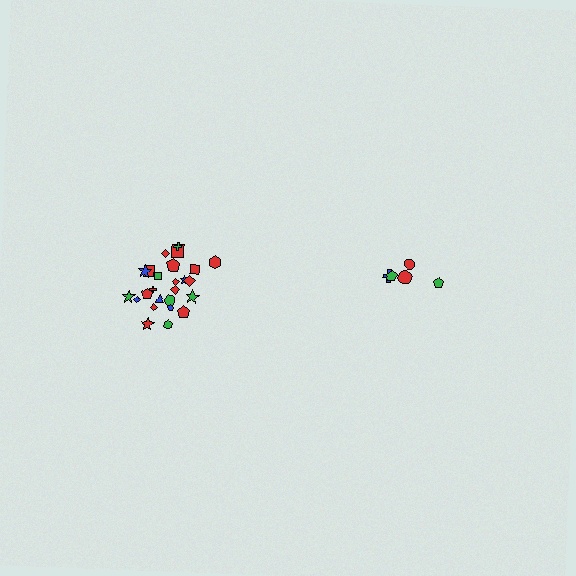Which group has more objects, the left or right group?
The left group.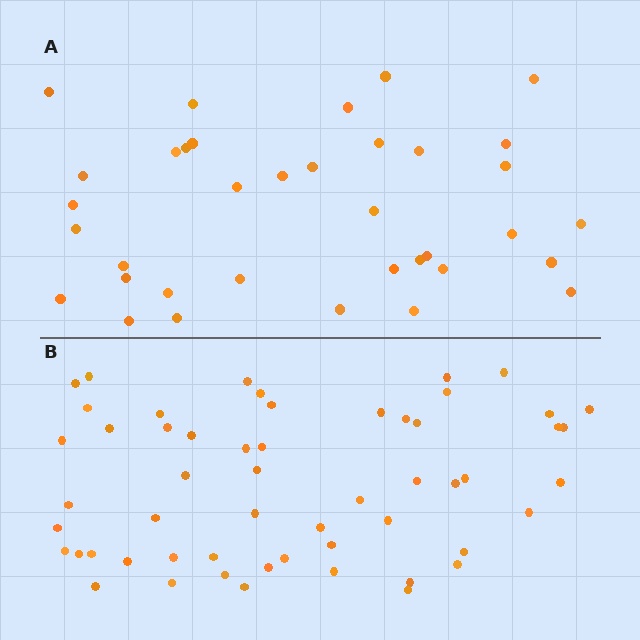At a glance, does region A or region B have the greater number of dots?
Region B (the bottom region) has more dots.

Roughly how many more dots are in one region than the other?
Region B has approximately 20 more dots than region A.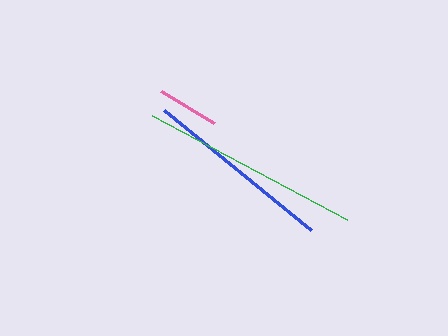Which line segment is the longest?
The green line is the longest at approximately 221 pixels.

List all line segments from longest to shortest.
From longest to shortest: green, blue, pink.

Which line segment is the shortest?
The pink line is the shortest at approximately 61 pixels.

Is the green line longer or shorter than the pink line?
The green line is longer than the pink line.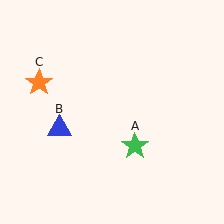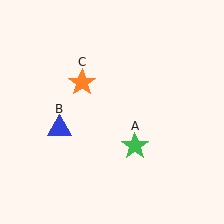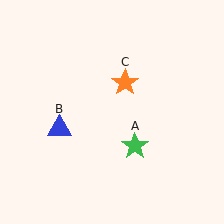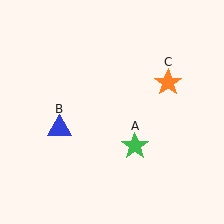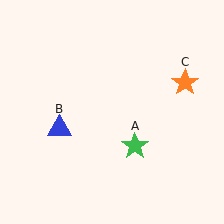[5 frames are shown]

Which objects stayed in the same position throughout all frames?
Green star (object A) and blue triangle (object B) remained stationary.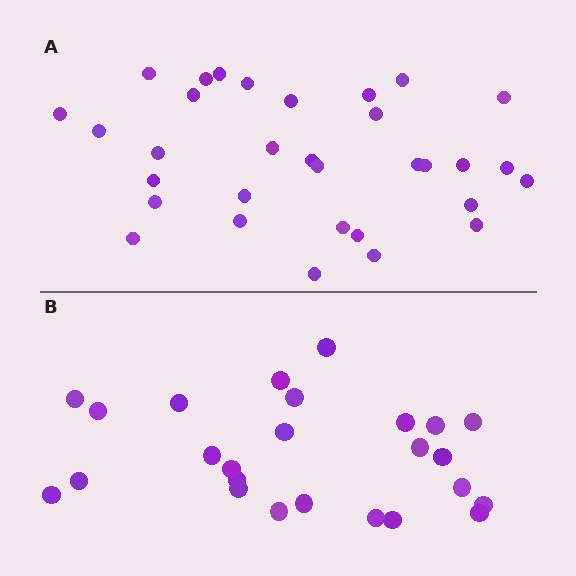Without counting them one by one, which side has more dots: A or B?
Region A (the top region) has more dots.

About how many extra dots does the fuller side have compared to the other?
Region A has roughly 8 or so more dots than region B.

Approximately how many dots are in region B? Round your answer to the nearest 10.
About 20 dots. (The exact count is 25, which rounds to 20.)